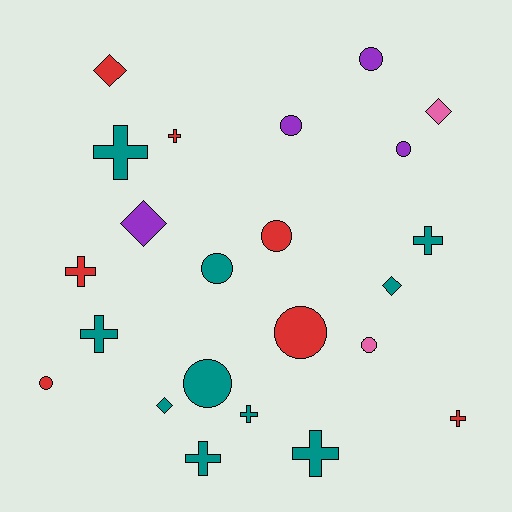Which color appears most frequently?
Teal, with 10 objects.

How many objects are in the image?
There are 23 objects.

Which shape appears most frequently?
Circle, with 9 objects.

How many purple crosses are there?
There are no purple crosses.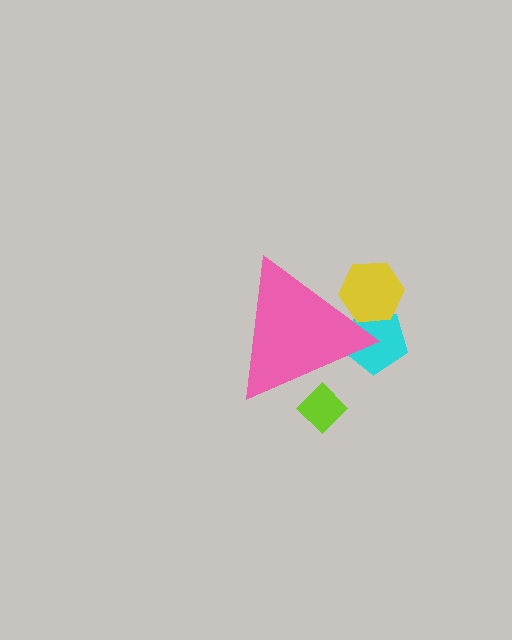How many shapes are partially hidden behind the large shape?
3 shapes are partially hidden.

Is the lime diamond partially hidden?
Yes, the lime diamond is partially hidden behind the pink triangle.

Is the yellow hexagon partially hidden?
Yes, the yellow hexagon is partially hidden behind the pink triangle.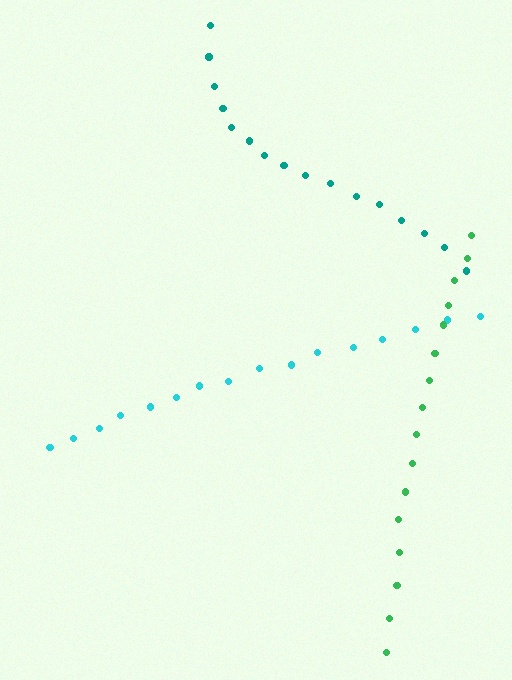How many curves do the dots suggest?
There are 3 distinct paths.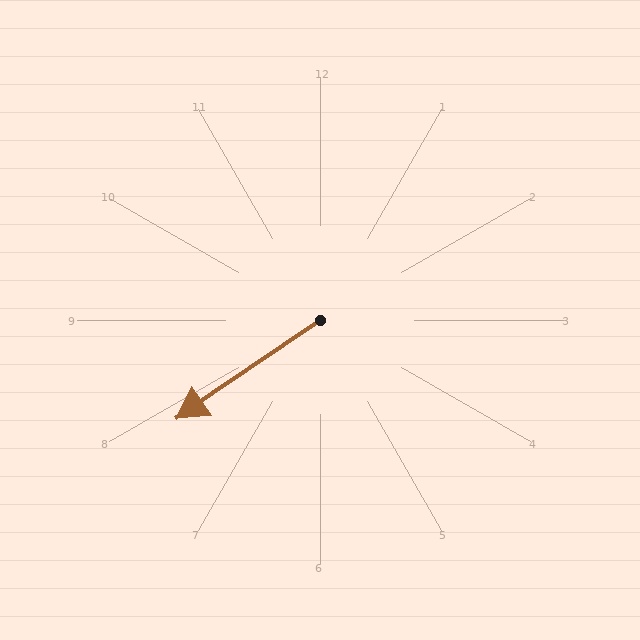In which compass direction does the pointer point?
Southwest.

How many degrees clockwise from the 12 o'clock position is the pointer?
Approximately 236 degrees.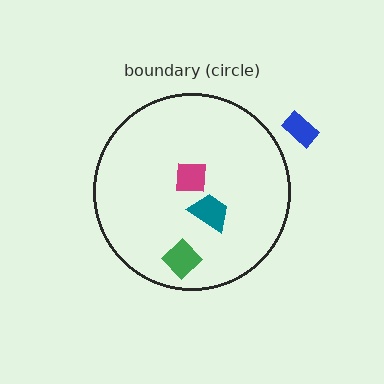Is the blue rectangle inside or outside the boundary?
Outside.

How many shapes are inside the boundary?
3 inside, 1 outside.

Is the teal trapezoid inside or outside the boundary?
Inside.